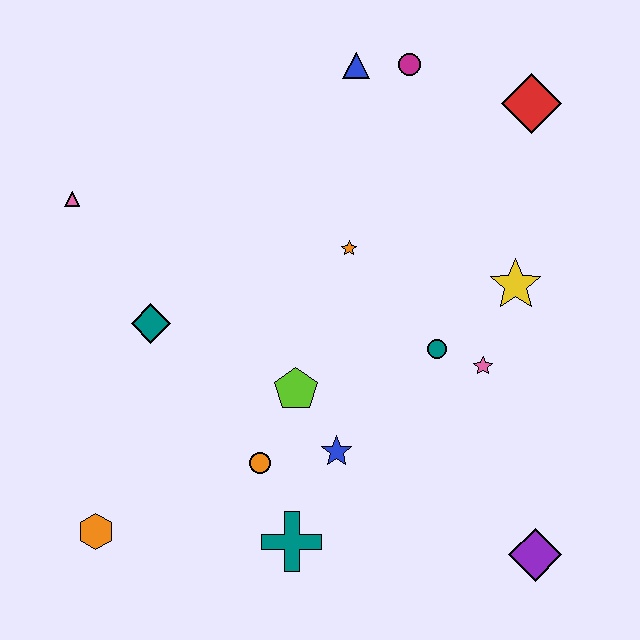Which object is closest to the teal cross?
The orange circle is closest to the teal cross.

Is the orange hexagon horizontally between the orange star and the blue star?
No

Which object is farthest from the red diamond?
The orange hexagon is farthest from the red diamond.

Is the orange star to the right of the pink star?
No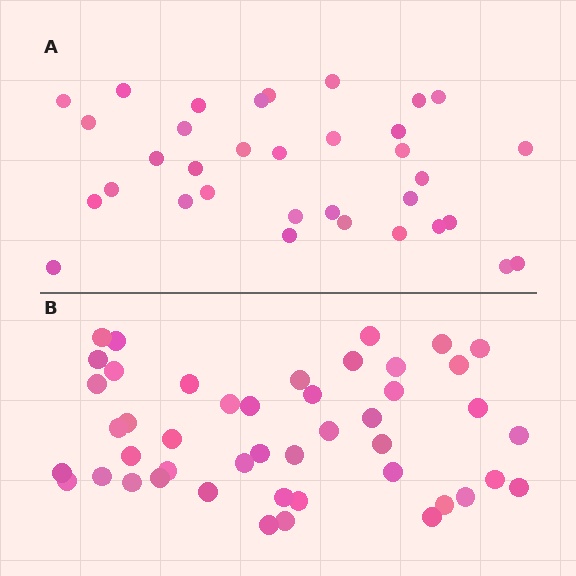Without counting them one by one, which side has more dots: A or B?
Region B (the bottom region) has more dots.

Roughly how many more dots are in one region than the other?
Region B has roughly 12 or so more dots than region A.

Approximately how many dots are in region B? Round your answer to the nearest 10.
About 50 dots. (The exact count is 46, which rounds to 50.)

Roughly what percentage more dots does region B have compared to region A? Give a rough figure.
About 35% more.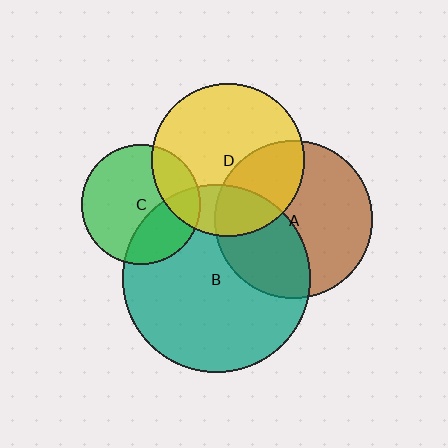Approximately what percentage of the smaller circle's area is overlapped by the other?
Approximately 35%.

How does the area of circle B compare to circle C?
Approximately 2.5 times.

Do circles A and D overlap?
Yes.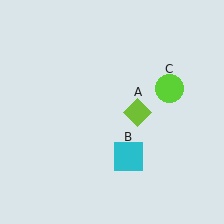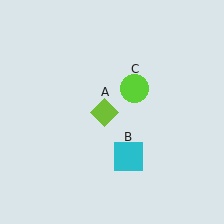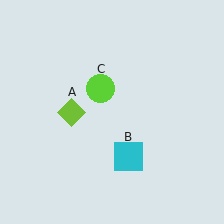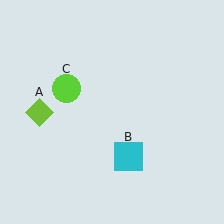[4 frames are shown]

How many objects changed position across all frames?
2 objects changed position: lime diamond (object A), lime circle (object C).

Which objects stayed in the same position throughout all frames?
Cyan square (object B) remained stationary.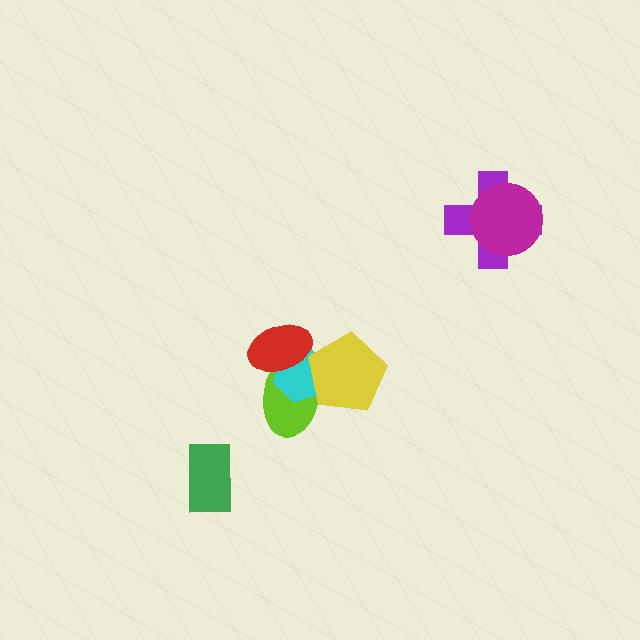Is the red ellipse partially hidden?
No, no other shape covers it.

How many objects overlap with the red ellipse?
2 objects overlap with the red ellipse.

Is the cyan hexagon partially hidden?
Yes, it is partially covered by another shape.